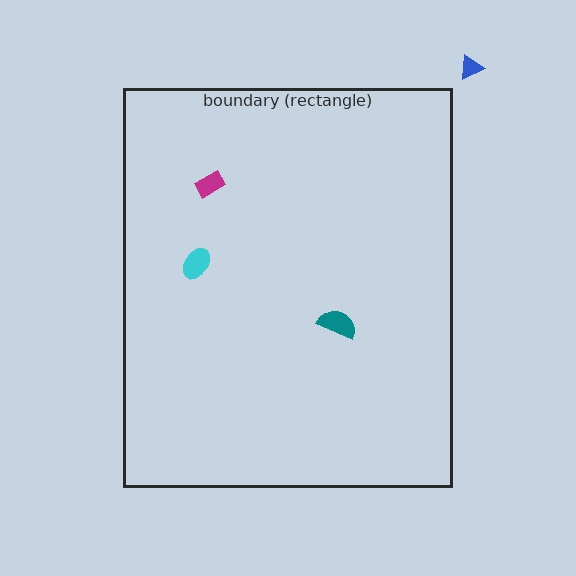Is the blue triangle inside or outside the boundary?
Outside.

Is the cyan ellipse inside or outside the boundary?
Inside.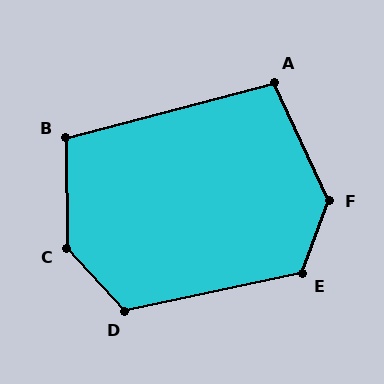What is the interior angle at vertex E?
Approximately 122 degrees (obtuse).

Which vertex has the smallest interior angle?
A, at approximately 100 degrees.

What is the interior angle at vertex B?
Approximately 104 degrees (obtuse).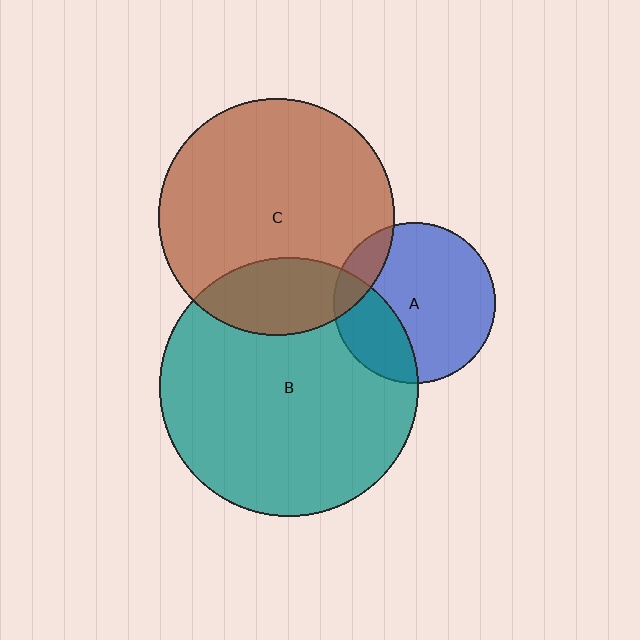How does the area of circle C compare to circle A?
Approximately 2.2 times.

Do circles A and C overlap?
Yes.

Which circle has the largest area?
Circle B (teal).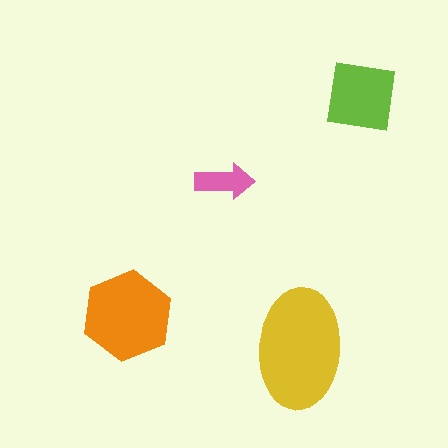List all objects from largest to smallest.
The yellow ellipse, the orange hexagon, the lime square, the pink arrow.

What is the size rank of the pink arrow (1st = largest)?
4th.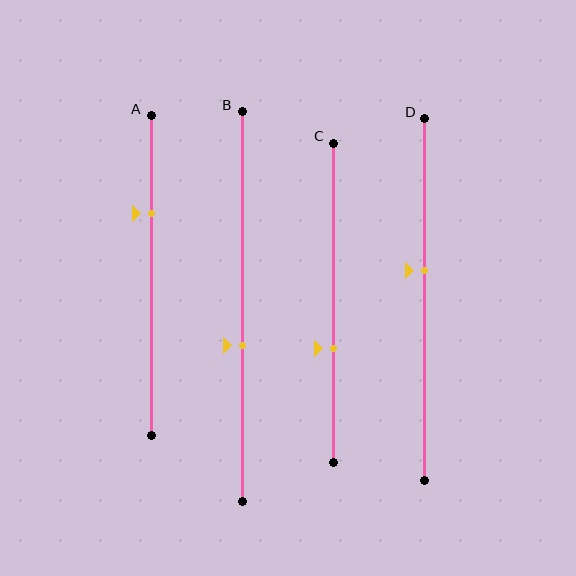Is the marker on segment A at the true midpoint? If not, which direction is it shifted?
No, the marker on segment A is shifted upward by about 19% of the segment length.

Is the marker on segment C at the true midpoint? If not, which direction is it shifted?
No, the marker on segment C is shifted downward by about 14% of the segment length.